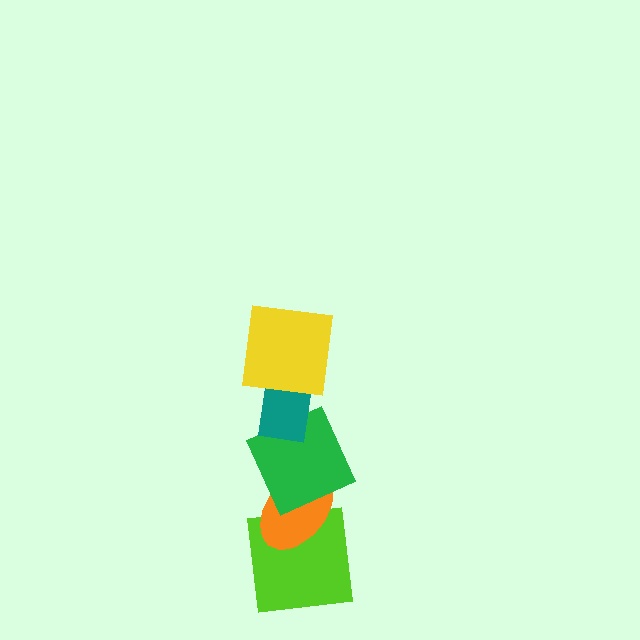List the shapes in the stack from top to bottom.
From top to bottom: the yellow square, the teal rectangle, the green square, the orange ellipse, the lime square.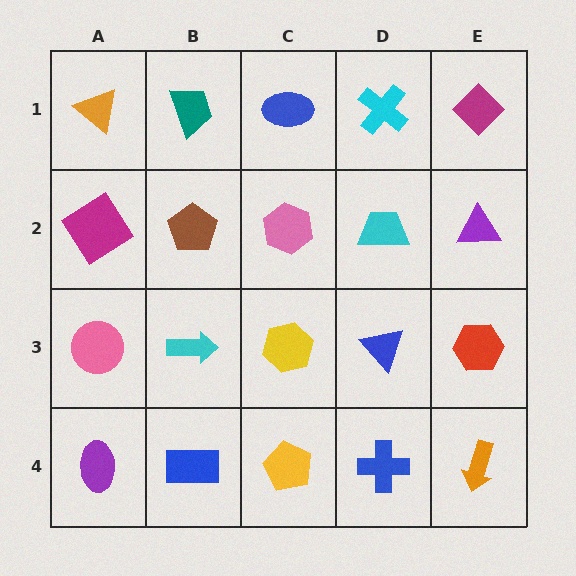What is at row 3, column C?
A yellow hexagon.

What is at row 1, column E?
A magenta diamond.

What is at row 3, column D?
A blue triangle.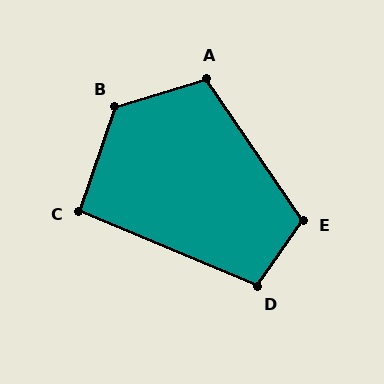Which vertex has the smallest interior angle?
C, at approximately 94 degrees.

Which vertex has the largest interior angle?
B, at approximately 127 degrees.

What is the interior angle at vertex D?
Approximately 102 degrees (obtuse).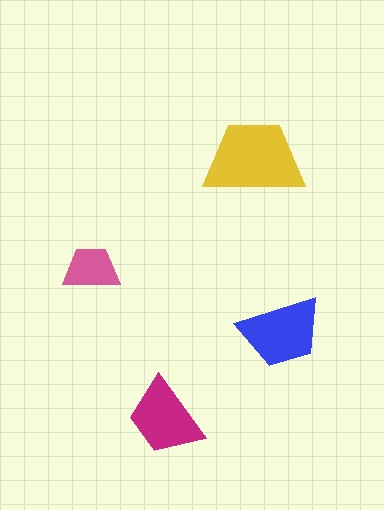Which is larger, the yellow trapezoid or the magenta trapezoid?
The yellow one.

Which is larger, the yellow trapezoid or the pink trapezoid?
The yellow one.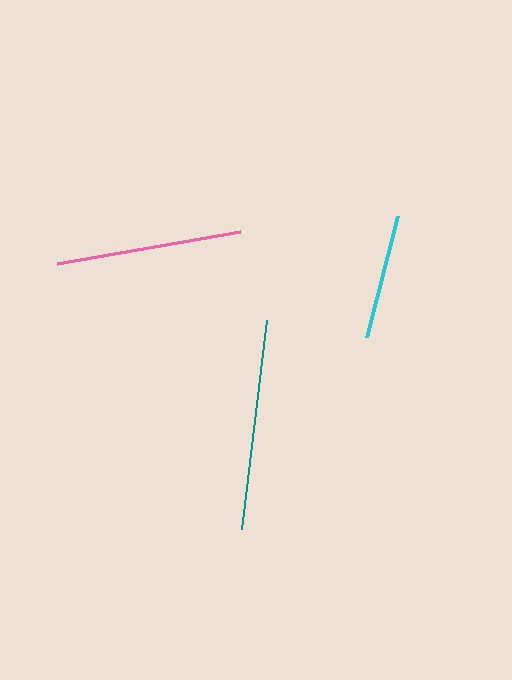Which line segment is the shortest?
The cyan line is the shortest at approximately 125 pixels.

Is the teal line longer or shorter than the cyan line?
The teal line is longer than the cyan line.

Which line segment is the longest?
The teal line is the longest at approximately 211 pixels.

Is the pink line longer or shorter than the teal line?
The teal line is longer than the pink line.